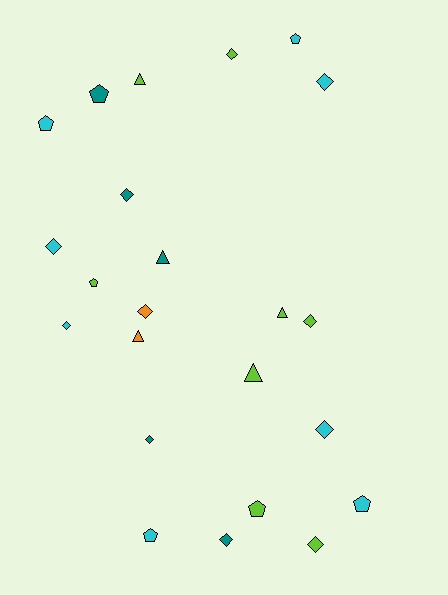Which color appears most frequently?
Cyan, with 8 objects.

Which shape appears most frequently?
Diamond, with 11 objects.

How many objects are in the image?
There are 23 objects.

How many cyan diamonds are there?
There are 4 cyan diamonds.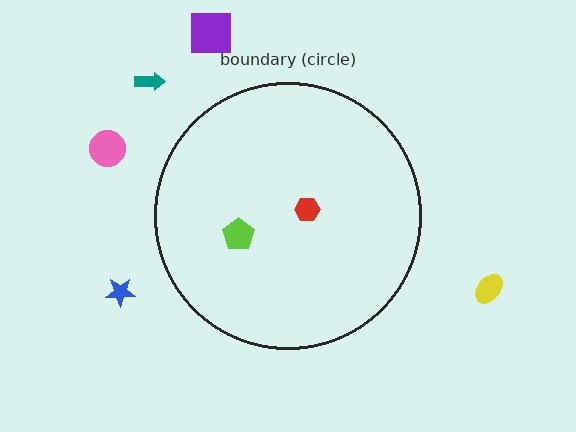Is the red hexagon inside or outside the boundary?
Inside.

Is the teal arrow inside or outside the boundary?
Outside.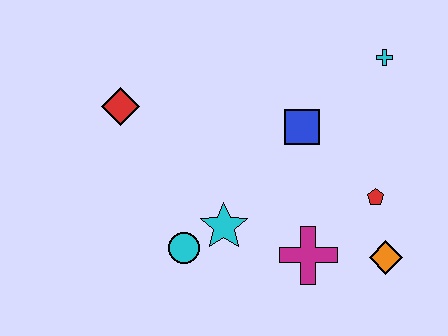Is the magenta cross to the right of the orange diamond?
No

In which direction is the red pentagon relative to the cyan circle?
The red pentagon is to the right of the cyan circle.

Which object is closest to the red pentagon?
The orange diamond is closest to the red pentagon.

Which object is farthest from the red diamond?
The orange diamond is farthest from the red diamond.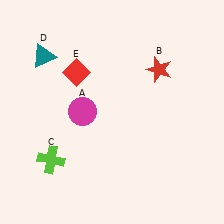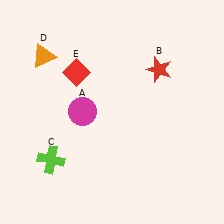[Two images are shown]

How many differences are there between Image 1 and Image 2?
There is 1 difference between the two images.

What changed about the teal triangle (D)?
In Image 1, D is teal. In Image 2, it changed to orange.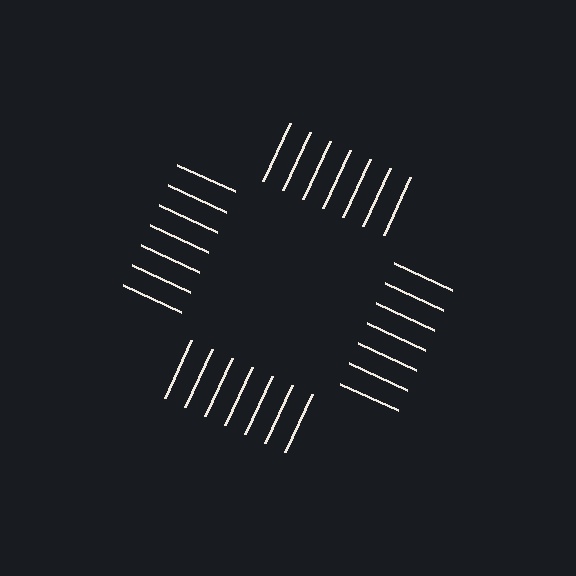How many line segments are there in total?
28 — 7 along each of the 4 edges.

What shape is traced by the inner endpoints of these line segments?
An illusory square — the line segments terminate on its edges but no continuous stroke is drawn.